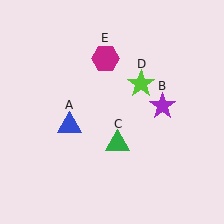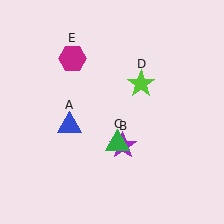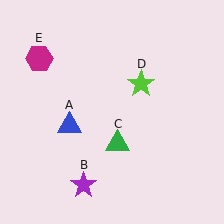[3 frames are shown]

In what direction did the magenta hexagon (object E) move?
The magenta hexagon (object E) moved left.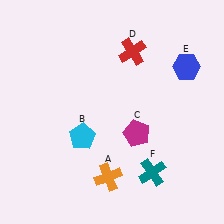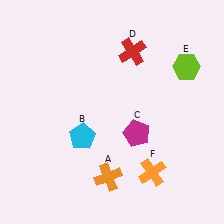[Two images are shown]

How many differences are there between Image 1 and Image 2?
There are 2 differences between the two images.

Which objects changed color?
E changed from blue to lime. F changed from teal to orange.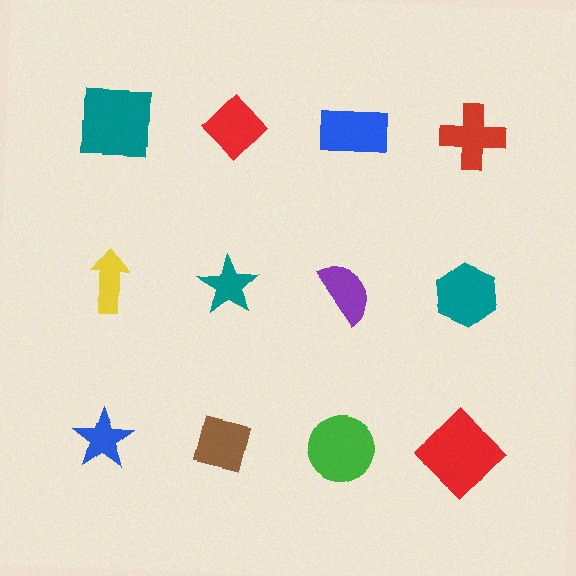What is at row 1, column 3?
A blue rectangle.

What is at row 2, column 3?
A purple semicircle.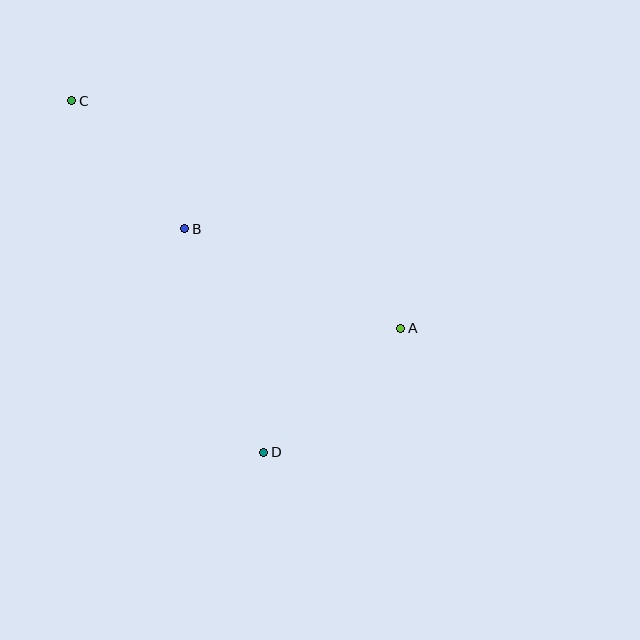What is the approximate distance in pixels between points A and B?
The distance between A and B is approximately 238 pixels.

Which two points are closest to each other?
Points B and C are closest to each other.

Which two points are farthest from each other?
Points C and D are farthest from each other.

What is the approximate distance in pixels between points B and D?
The distance between B and D is approximately 237 pixels.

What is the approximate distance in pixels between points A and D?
The distance between A and D is approximately 185 pixels.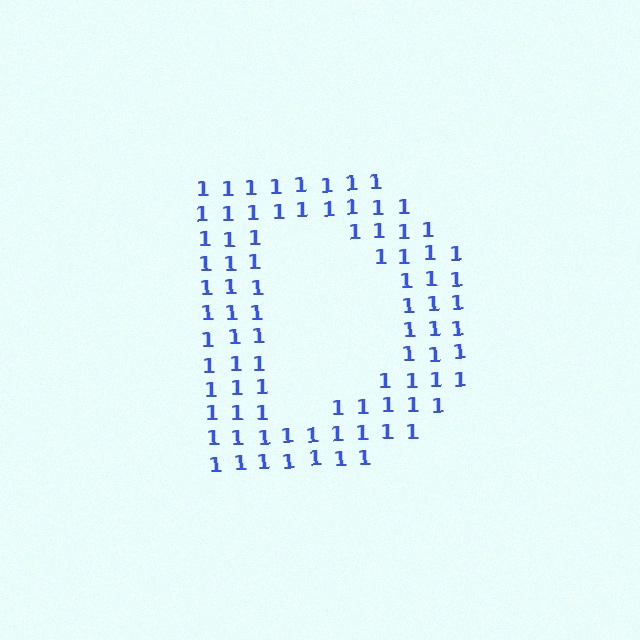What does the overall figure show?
The overall figure shows the letter D.